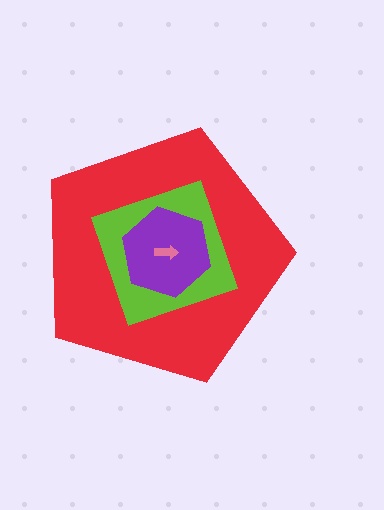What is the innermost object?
The pink arrow.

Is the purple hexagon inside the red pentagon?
Yes.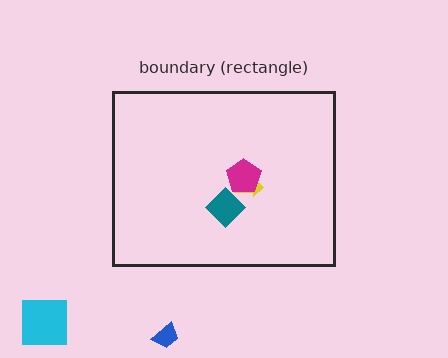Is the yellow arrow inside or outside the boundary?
Inside.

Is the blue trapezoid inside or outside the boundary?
Outside.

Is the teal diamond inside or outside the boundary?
Inside.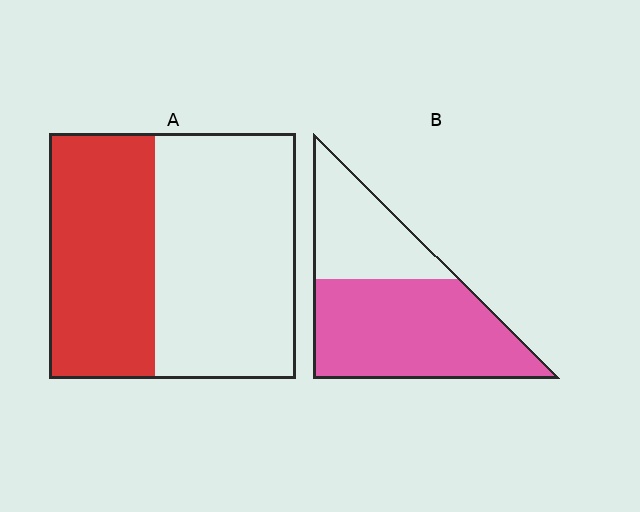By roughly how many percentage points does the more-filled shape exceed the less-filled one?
By roughly 20 percentage points (B over A).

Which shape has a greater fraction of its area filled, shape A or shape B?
Shape B.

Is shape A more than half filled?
No.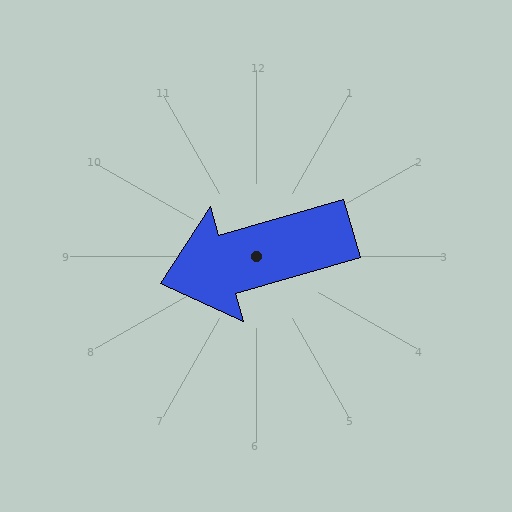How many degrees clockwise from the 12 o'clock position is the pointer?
Approximately 254 degrees.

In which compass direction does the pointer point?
West.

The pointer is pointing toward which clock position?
Roughly 8 o'clock.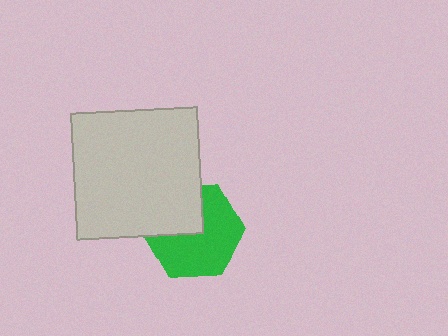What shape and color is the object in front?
The object in front is a light gray square.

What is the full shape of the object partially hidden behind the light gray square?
The partially hidden object is a green hexagon.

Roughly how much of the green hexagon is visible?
About half of it is visible (roughly 65%).